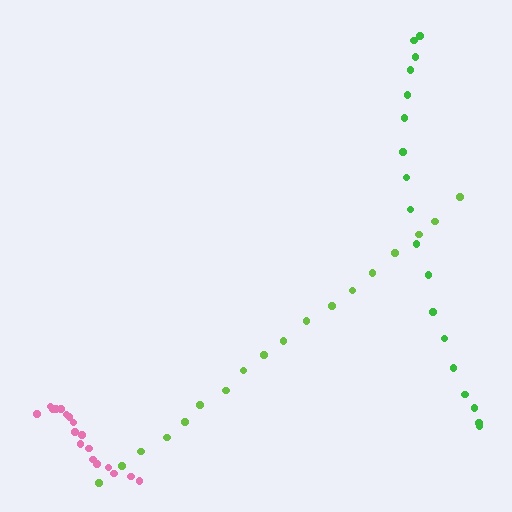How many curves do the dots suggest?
There are 3 distinct paths.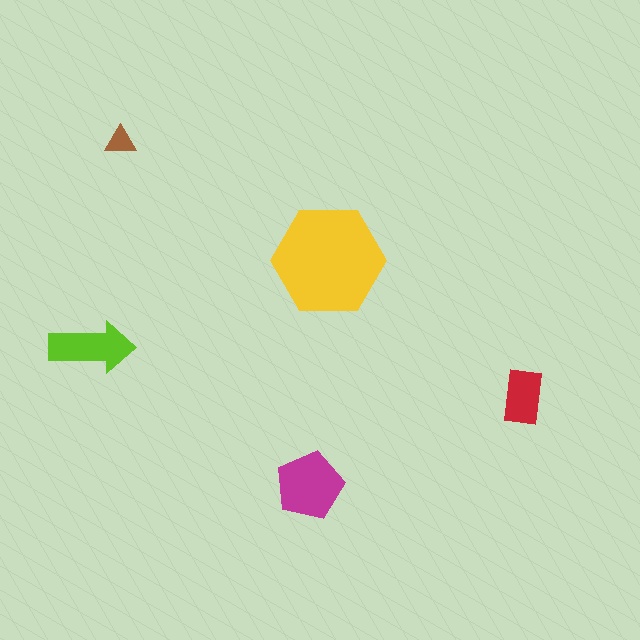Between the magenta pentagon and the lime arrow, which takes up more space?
The magenta pentagon.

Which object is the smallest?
The brown triangle.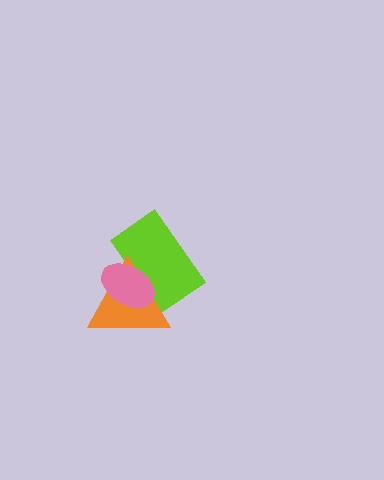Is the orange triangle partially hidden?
Yes, it is partially covered by another shape.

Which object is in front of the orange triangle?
The pink ellipse is in front of the orange triangle.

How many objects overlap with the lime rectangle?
2 objects overlap with the lime rectangle.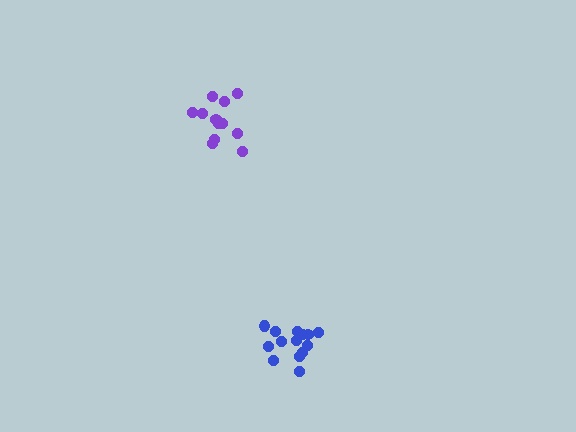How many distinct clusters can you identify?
There are 2 distinct clusters.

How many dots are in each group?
Group 1: 14 dots, Group 2: 13 dots (27 total).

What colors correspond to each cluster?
The clusters are colored: blue, purple.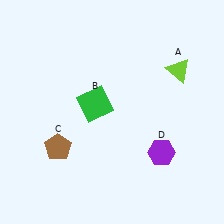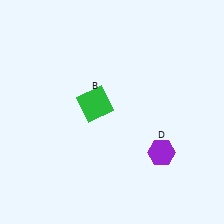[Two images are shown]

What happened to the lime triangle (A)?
The lime triangle (A) was removed in Image 2. It was in the top-right area of Image 1.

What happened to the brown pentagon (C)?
The brown pentagon (C) was removed in Image 2. It was in the bottom-left area of Image 1.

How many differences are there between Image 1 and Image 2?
There are 2 differences between the two images.